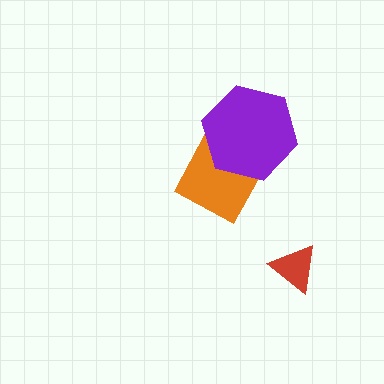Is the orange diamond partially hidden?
Yes, it is partially covered by another shape.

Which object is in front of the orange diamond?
The purple hexagon is in front of the orange diamond.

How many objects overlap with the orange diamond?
1 object overlaps with the orange diamond.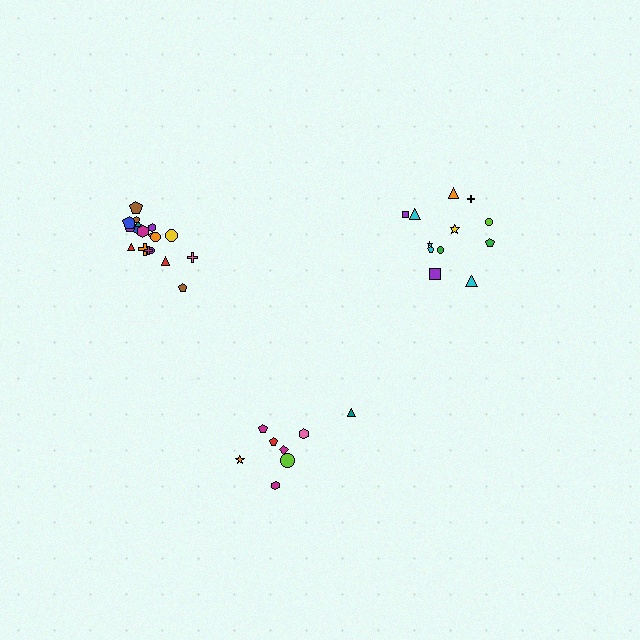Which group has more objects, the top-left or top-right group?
The top-left group.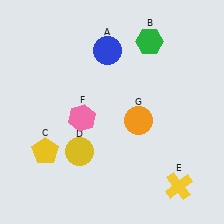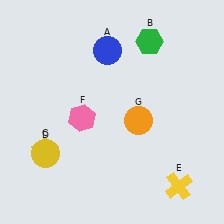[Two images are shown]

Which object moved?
The yellow circle (D) moved left.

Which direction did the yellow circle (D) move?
The yellow circle (D) moved left.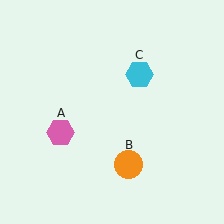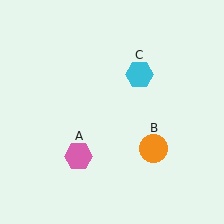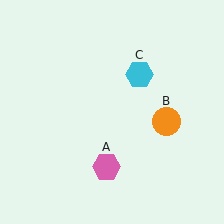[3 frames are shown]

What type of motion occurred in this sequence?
The pink hexagon (object A), orange circle (object B) rotated counterclockwise around the center of the scene.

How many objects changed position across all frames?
2 objects changed position: pink hexagon (object A), orange circle (object B).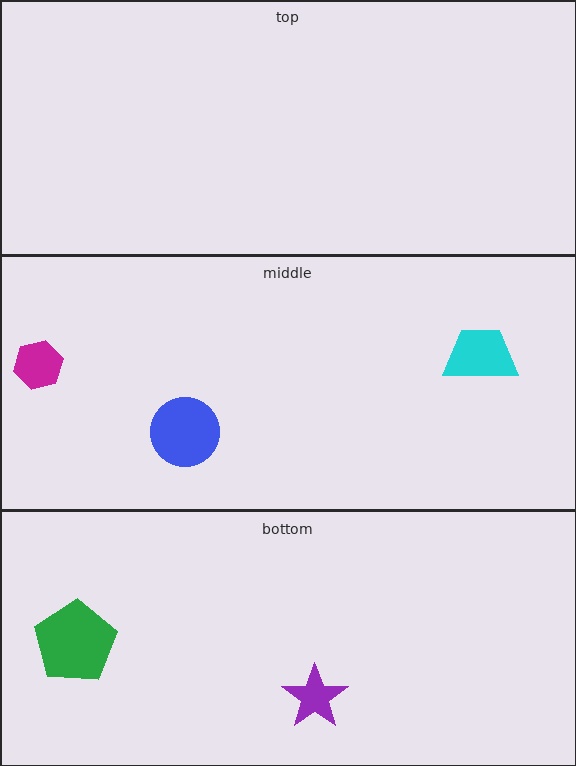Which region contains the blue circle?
The middle region.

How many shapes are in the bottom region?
2.